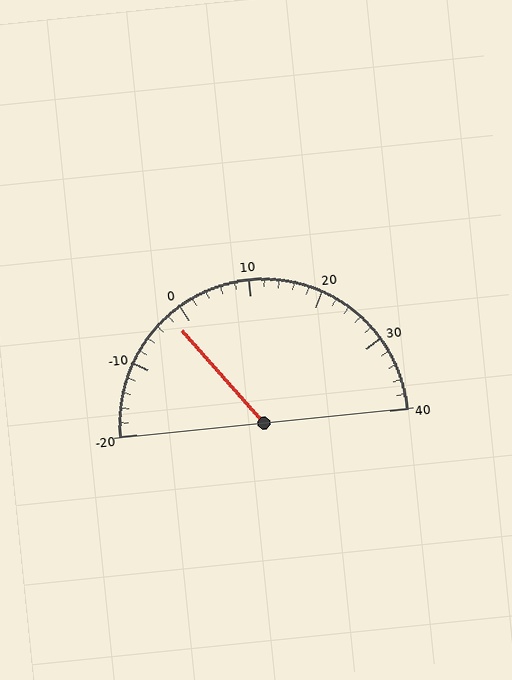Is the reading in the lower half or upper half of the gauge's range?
The reading is in the lower half of the range (-20 to 40).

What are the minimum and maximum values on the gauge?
The gauge ranges from -20 to 40.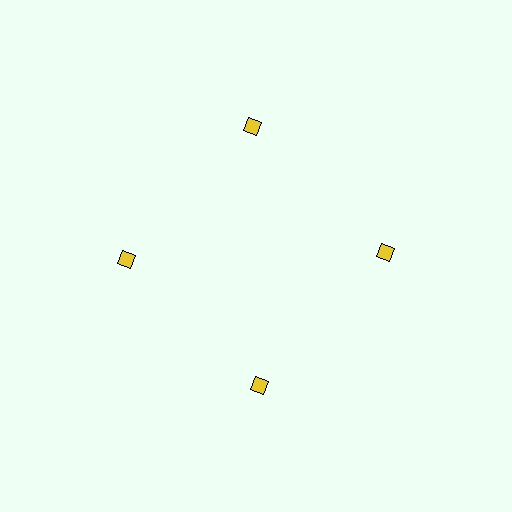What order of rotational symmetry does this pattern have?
This pattern has 4-fold rotational symmetry.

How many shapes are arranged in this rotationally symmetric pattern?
There are 4 shapes, arranged in 4 groups of 1.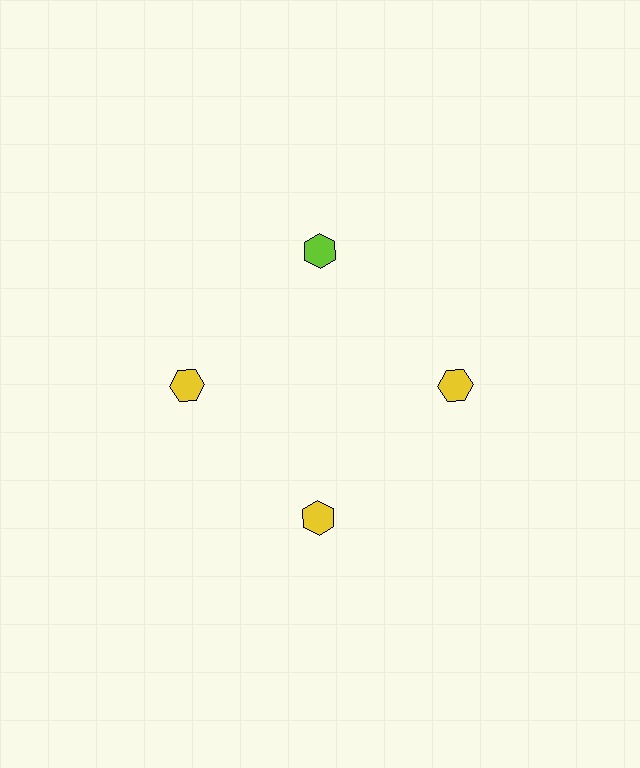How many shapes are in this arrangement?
There are 4 shapes arranged in a ring pattern.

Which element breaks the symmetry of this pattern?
The lime hexagon at roughly the 12 o'clock position breaks the symmetry. All other shapes are yellow hexagons.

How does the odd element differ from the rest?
It has a different color: lime instead of yellow.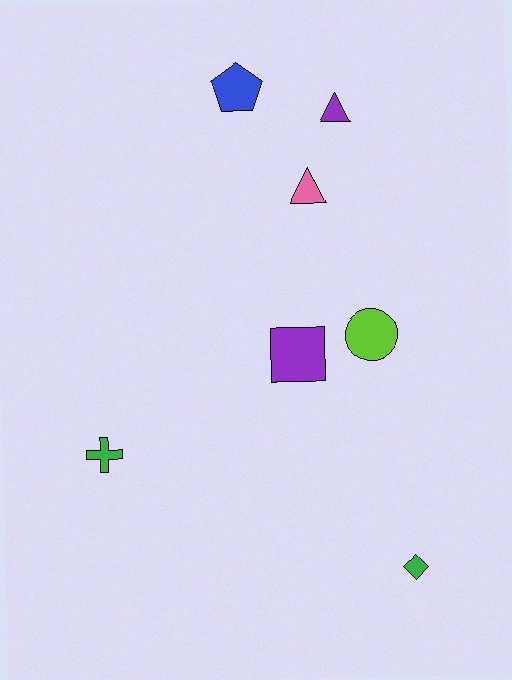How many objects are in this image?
There are 7 objects.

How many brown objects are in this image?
There are no brown objects.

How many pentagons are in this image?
There is 1 pentagon.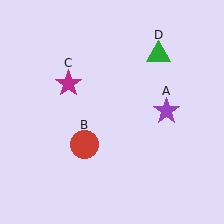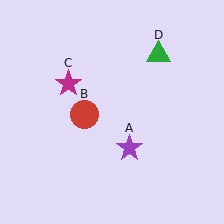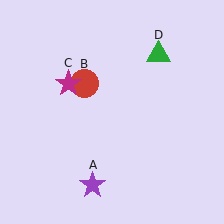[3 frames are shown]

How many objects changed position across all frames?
2 objects changed position: purple star (object A), red circle (object B).